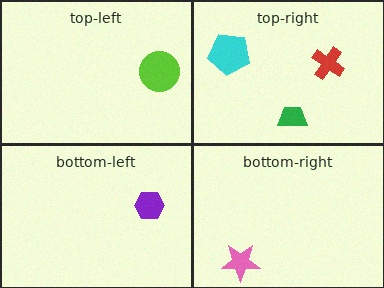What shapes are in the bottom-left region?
The purple hexagon.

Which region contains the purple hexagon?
The bottom-left region.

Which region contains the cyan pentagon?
The top-right region.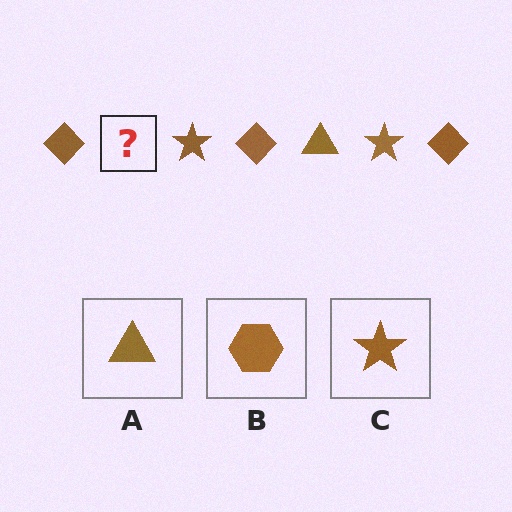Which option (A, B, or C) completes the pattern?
A.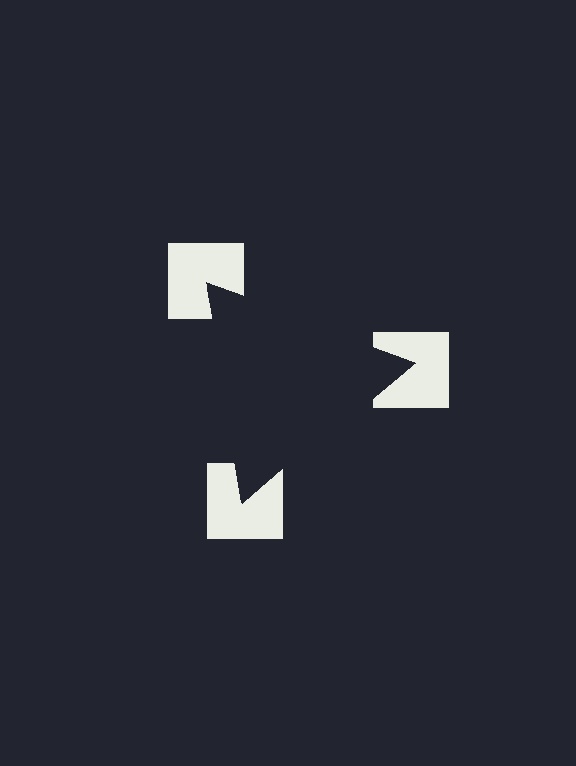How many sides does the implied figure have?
3 sides.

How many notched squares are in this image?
There are 3 — one at each vertex of the illusory triangle.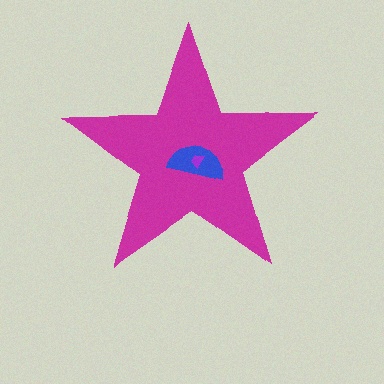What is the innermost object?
The purple trapezoid.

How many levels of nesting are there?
3.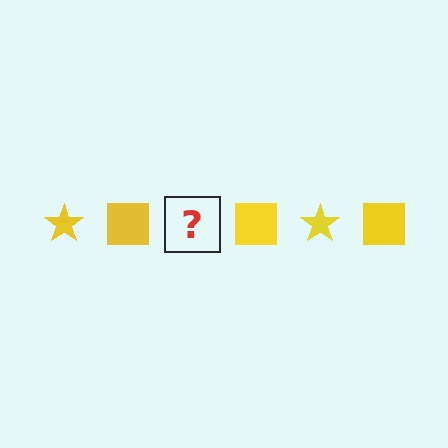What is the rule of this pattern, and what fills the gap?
The rule is that the pattern cycles through star, square shapes in yellow. The gap should be filled with a yellow star.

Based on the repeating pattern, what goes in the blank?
The blank should be a yellow star.